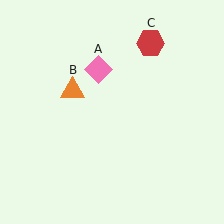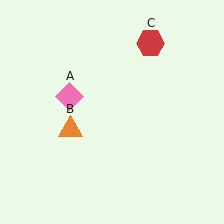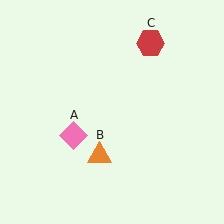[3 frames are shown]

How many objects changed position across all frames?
2 objects changed position: pink diamond (object A), orange triangle (object B).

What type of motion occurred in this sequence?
The pink diamond (object A), orange triangle (object B) rotated counterclockwise around the center of the scene.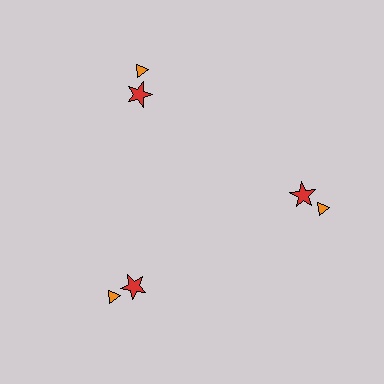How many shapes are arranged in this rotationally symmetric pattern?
There are 6 shapes, arranged in 3 groups of 2.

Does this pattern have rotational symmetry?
Yes, this pattern has 3-fold rotational symmetry. It looks the same after rotating 120 degrees around the center.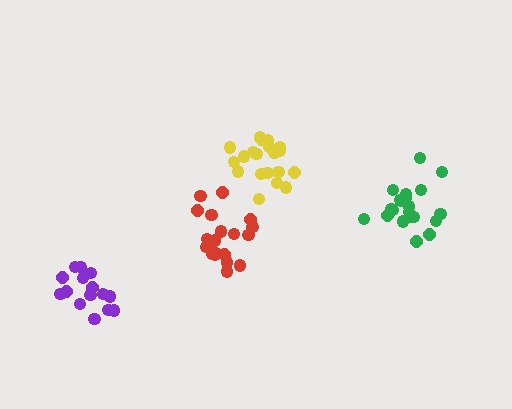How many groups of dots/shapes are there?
There are 4 groups.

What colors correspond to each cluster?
The clusters are colored: red, purple, green, yellow.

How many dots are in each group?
Group 1: 20 dots, Group 2: 15 dots, Group 3: 21 dots, Group 4: 20 dots (76 total).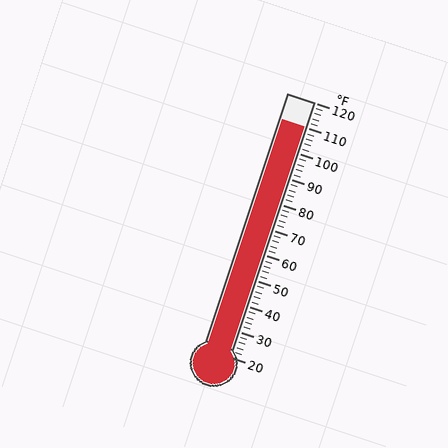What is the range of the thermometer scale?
The thermometer scale ranges from 20°F to 120°F.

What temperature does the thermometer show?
The thermometer shows approximately 110°F.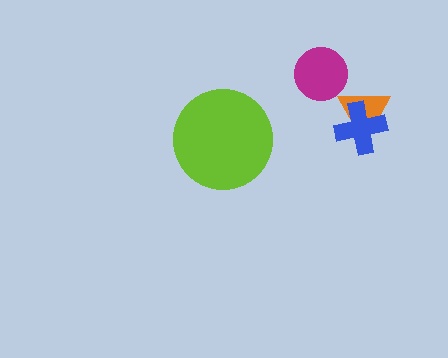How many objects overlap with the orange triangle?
1 object overlaps with the orange triangle.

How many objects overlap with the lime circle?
0 objects overlap with the lime circle.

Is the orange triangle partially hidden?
Yes, it is partially covered by another shape.